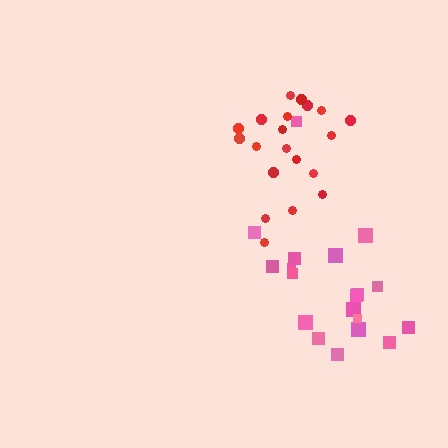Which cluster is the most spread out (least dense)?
Pink.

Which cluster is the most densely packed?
Red.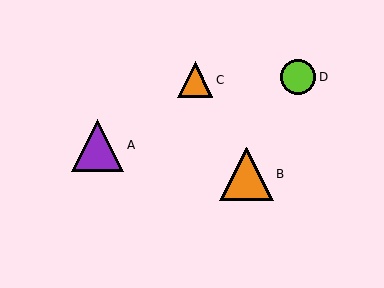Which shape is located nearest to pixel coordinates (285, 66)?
The lime circle (labeled D) at (298, 77) is nearest to that location.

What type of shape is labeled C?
Shape C is an orange triangle.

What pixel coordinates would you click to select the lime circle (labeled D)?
Click at (298, 77) to select the lime circle D.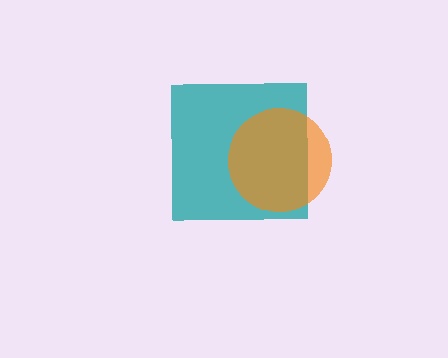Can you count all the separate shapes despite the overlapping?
Yes, there are 2 separate shapes.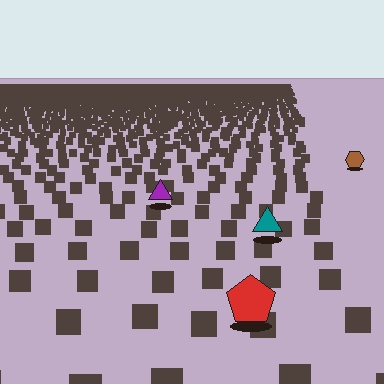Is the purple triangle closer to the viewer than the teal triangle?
No. The teal triangle is closer — you can tell from the texture gradient: the ground texture is coarser near it.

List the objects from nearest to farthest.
From nearest to farthest: the red pentagon, the teal triangle, the purple triangle, the brown hexagon.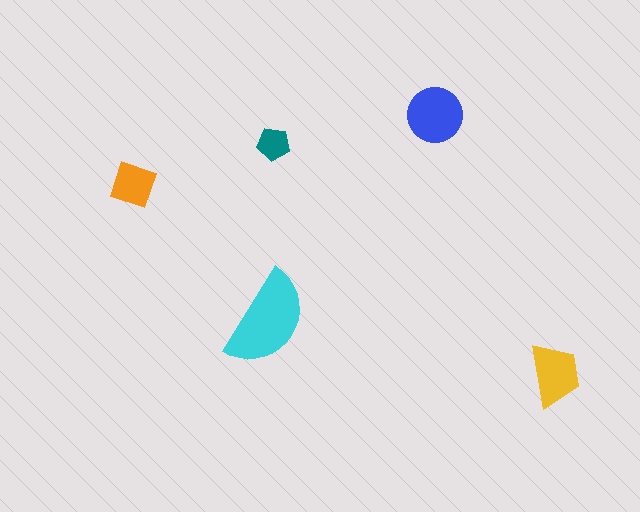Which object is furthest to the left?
The orange square is leftmost.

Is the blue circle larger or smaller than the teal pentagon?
Larger.